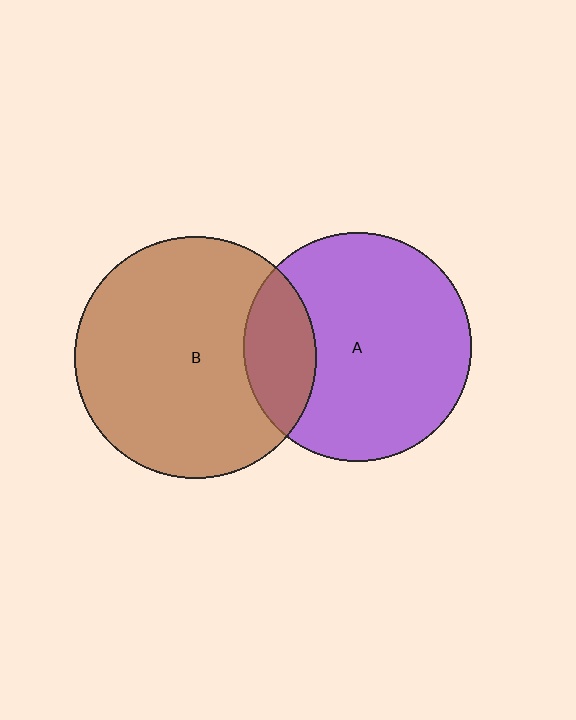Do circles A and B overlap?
Yes.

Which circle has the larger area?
Circle B (brown).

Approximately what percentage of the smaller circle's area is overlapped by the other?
Approximately 20%.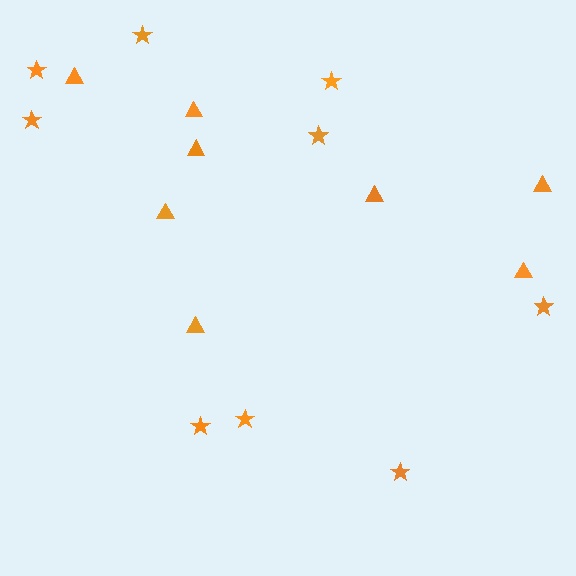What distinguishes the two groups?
There are 2 groups: one group of stars (9) and one group of triangles (8).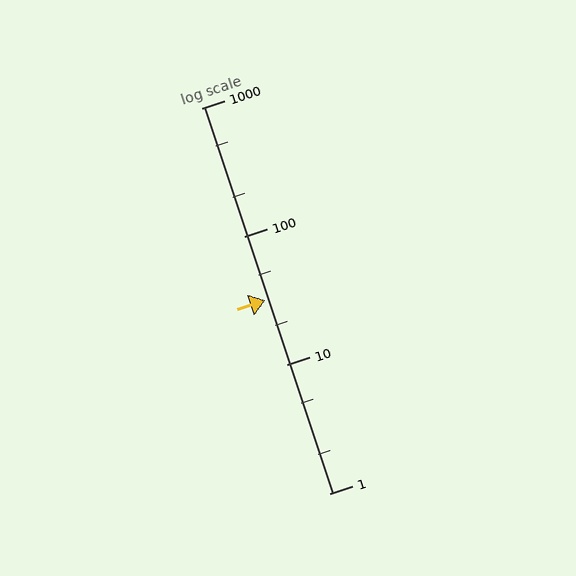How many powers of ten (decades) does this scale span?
The scale spans 3 decades, from 1 to 1000.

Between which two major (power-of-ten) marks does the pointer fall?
The pointer is between 10 and 100.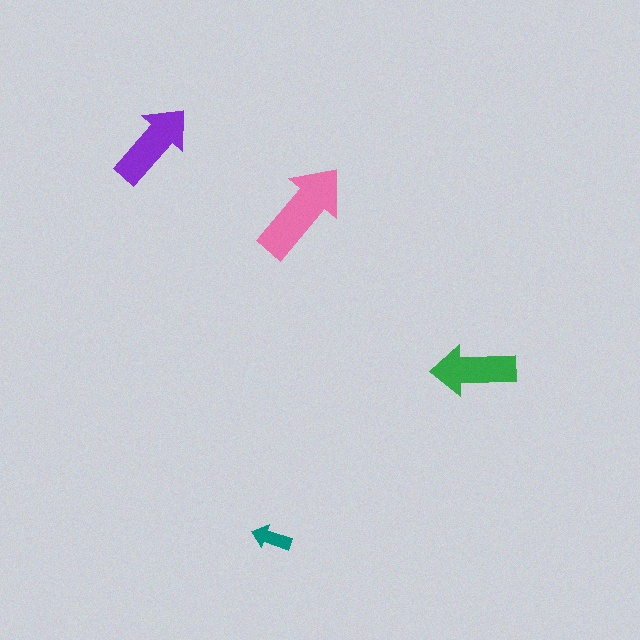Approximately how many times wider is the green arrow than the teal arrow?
About 2 times wider.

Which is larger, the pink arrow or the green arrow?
The pink one.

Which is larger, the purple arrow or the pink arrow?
The pink one.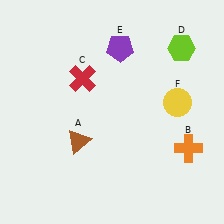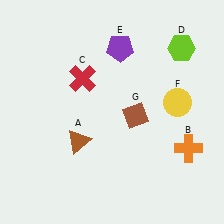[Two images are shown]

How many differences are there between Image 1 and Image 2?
There is 1 difference between the two images.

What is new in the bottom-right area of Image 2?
A brown diamond (G) was added in the bottom-right area of Image 2.